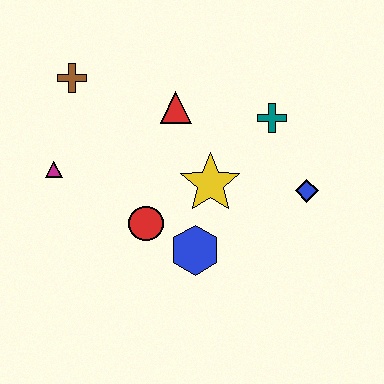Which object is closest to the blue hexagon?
The red circle is closest to the blue hexagon.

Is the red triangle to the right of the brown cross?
Yes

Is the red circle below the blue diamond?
Yes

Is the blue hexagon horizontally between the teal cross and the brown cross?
Yes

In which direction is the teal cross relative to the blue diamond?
The teal cross is above the blue diamond.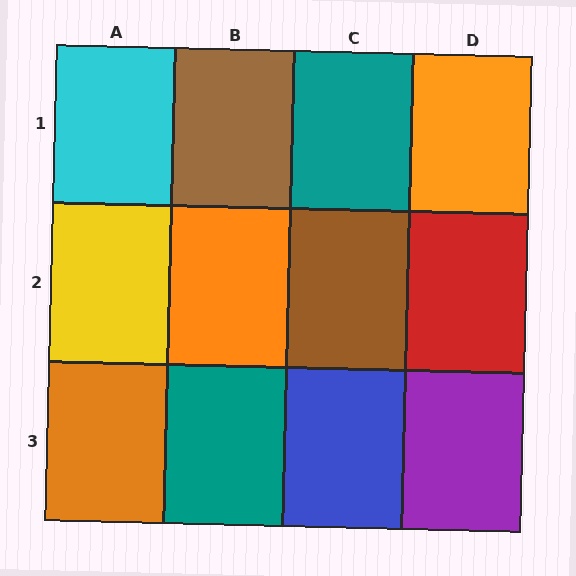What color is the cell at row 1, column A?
Cyan.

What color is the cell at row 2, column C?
Brown.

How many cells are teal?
2 cells are teal.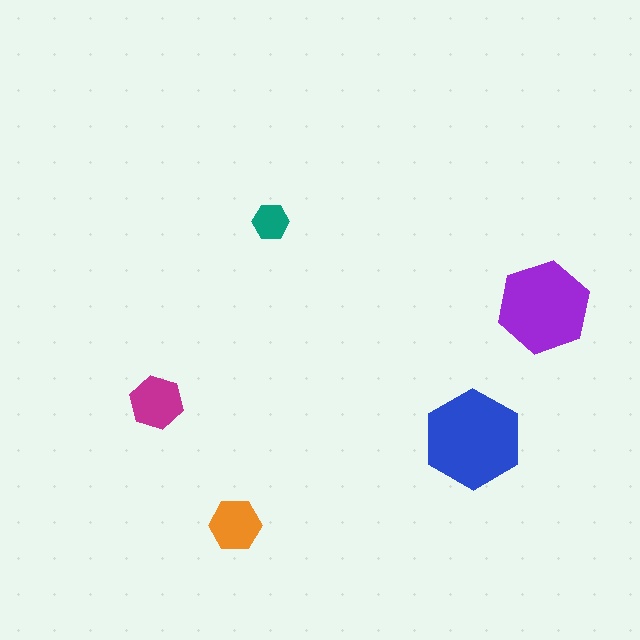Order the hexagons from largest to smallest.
the blue one, the purple one, the magenta one, the orange one, the teal one.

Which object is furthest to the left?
The magenta hexagon is leftmost.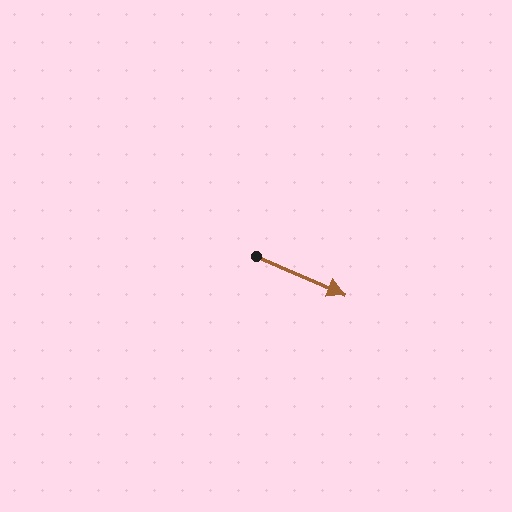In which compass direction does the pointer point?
Southeast.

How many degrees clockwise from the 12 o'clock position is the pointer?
Approximately 113 degrees.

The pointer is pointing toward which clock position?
Roughly 4 o'clock.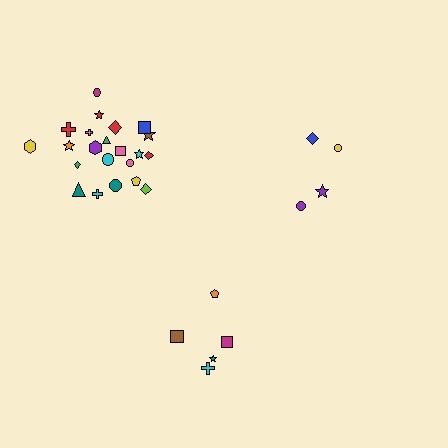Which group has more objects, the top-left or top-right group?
The top-left group.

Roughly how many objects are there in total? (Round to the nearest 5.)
Roughly 30 objects in total.